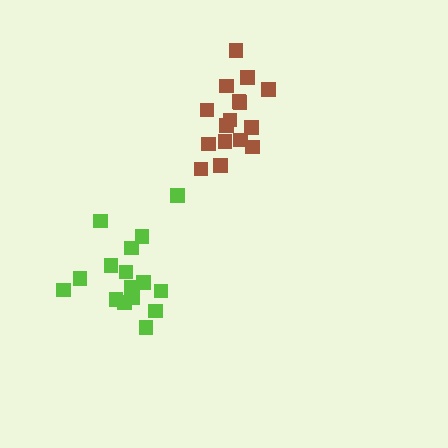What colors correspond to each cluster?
The clusters are colored: lime, brown.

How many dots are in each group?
Group 1: 16 dots, Group 2: 16 dots (32 total).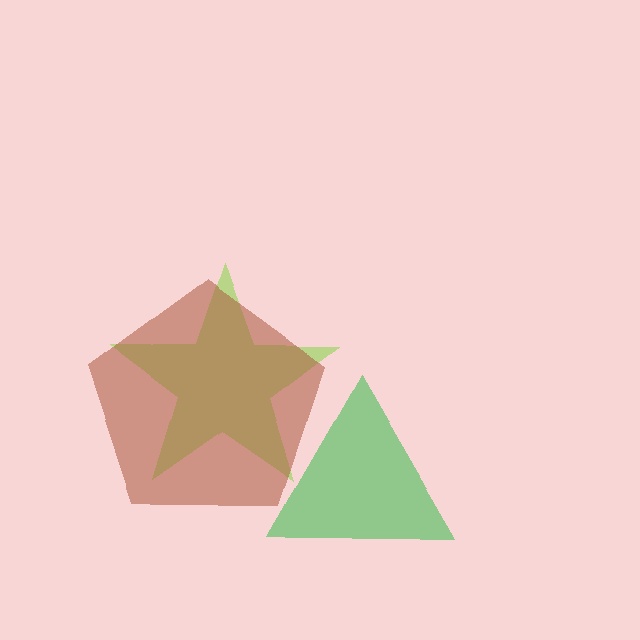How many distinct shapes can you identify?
There are 3 distinct shapes: a green triangle, a lime star, a brown pentagon.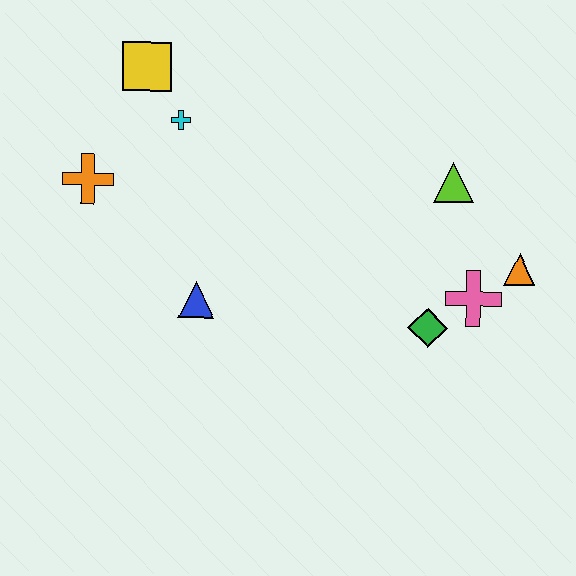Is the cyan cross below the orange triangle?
No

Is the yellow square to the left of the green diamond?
Yes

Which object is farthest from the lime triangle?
The orange cross is farthest from the lime triangle.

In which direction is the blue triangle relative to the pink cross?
The blue triangle is to the left of the pink cross.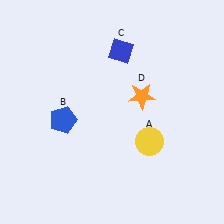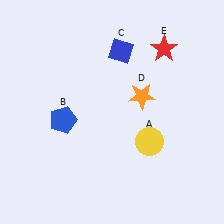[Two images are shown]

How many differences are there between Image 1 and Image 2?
There is 1 difference between the two images.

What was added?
A red star (E) was added in Image 2.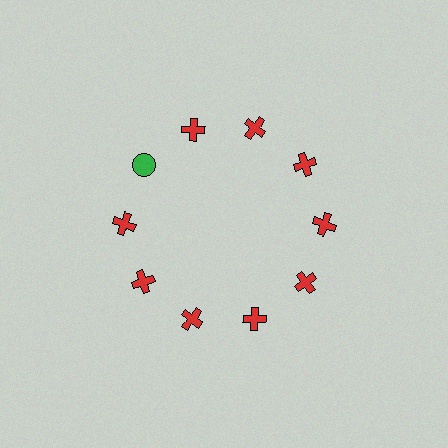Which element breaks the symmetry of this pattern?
The green circle at roughly the 10 o'clock position breaks the symmetry. All other shapes are red crosses.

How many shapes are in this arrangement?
There are 10 shapes arranged in a ring pattern.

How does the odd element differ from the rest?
It differs in both color (green instead of red) and shape (circle instead of cross).